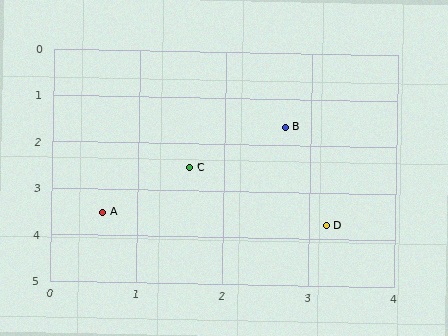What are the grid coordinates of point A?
Point A is at approximately (0.6, 3.5).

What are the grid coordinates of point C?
Point C is at approximately (1.6, 2.5).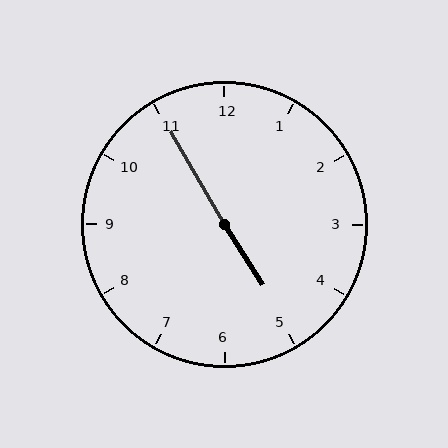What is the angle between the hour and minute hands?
Approximately 178 degrees.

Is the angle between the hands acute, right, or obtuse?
It is obtuse.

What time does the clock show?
4:55.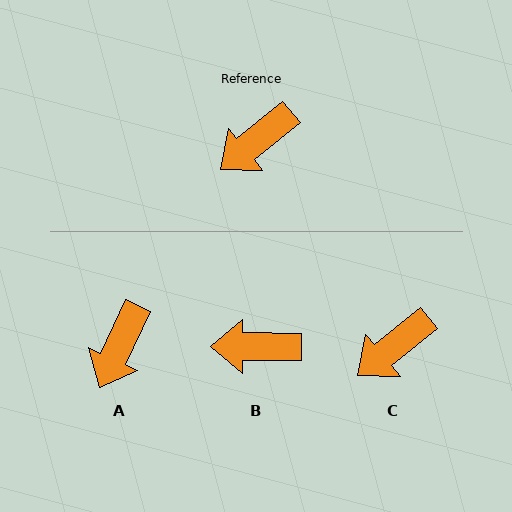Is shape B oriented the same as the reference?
No, it is off by about 39 degrees.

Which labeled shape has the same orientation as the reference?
C.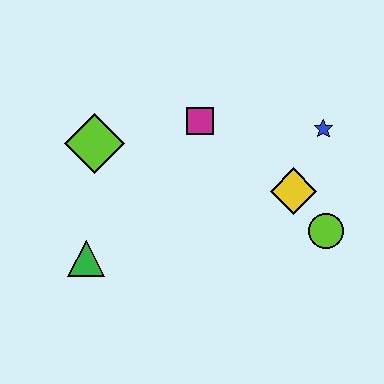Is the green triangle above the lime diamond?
No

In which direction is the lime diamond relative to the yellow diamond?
The lime diamond is to the left of the yellow diamond.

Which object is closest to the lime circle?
The yellow diamond is closest to the lime circle.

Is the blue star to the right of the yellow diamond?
Yes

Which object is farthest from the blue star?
The green triangle is farthest from the blue star.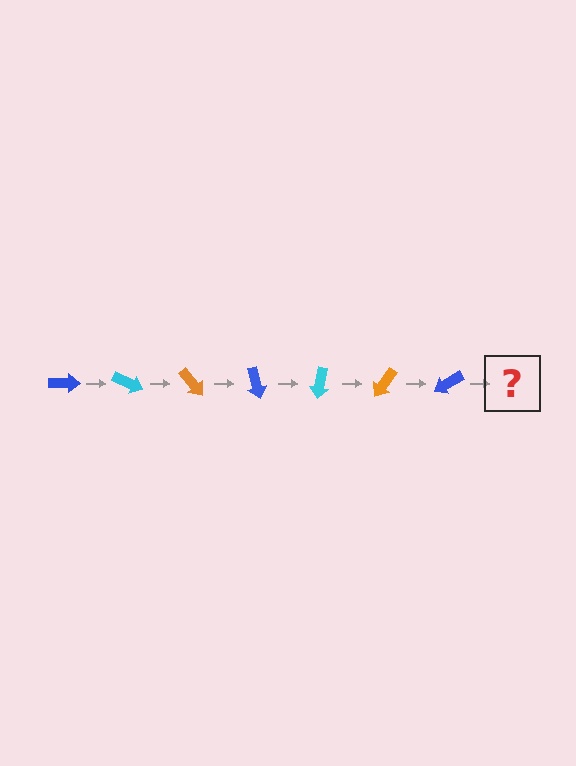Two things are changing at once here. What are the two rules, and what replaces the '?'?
The two rules are that it rotates 25 degrees each step and the color cycles through blue, cyan, and orange. The '?' should be a cyan arrow, rotated 175 degrees from the start.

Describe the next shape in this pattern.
It should be a cyan arrow, rotated 175 degrees from the start.